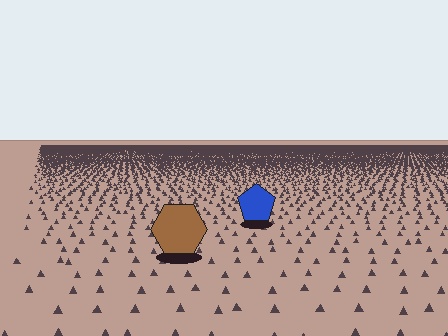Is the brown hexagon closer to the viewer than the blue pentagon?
Yes. The brown hexagon is closer — you can tell from the texture gradient: the ground texture is coarser near it.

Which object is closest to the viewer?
The brown hexagon is closest. The texture marks near it are larger and more spread out.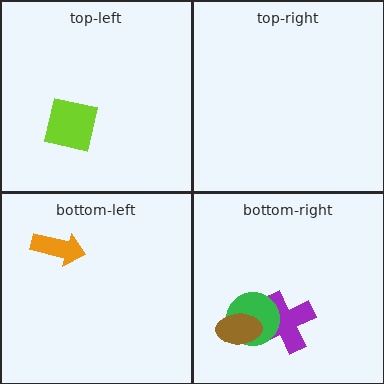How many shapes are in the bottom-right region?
3.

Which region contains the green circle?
The bottom-right region.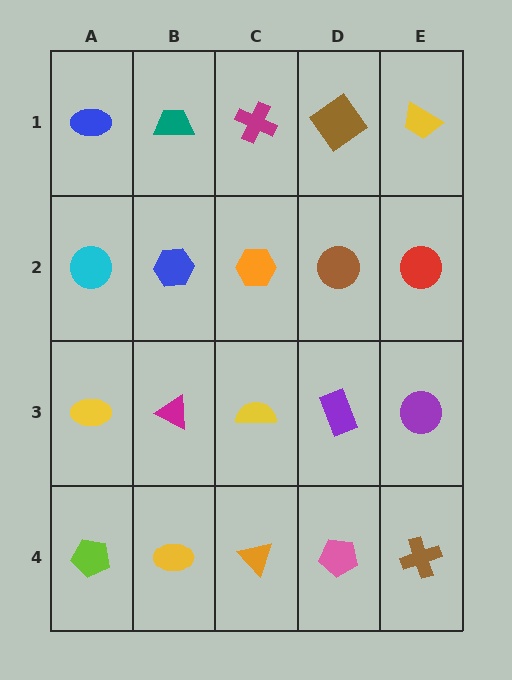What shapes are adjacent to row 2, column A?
A blue ellipse (row 1, column A), a yellow ellipse (row 3, column A), a blue hexagon (row 2, column B).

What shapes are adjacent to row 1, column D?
A brown circle (row 2, column D), a magenta cross (row 1, column C), a yellow trapezoid (row 1, column E).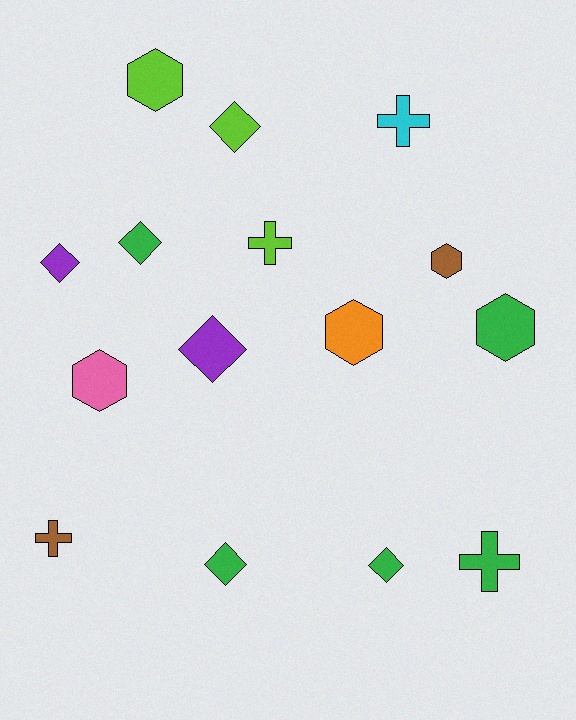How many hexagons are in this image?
There are 5 hexagons.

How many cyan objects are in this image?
There is 1 cyan object.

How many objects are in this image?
There are 15 objects.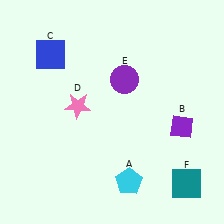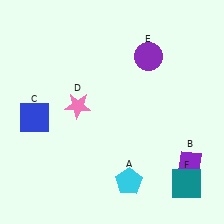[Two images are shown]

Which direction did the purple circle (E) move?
The purple circle (E) moved right.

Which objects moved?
The objects that moved are: the purple diamond (B), the blue square (C), the purple circle (E).